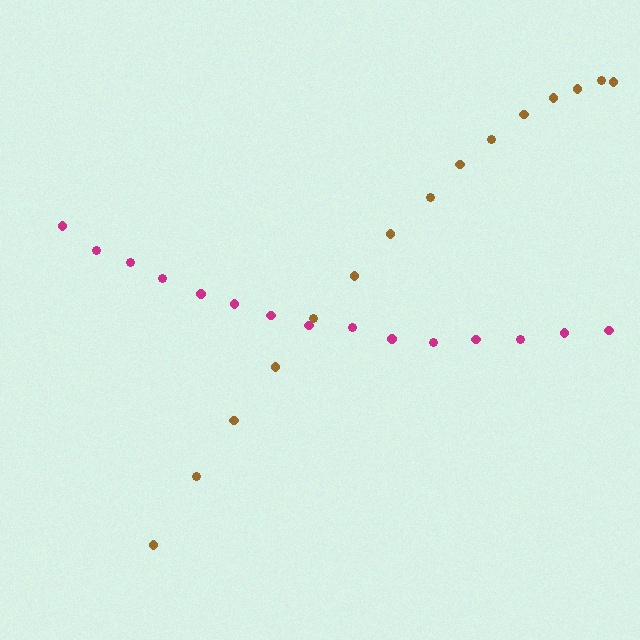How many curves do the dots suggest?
There are 2 distinct paths.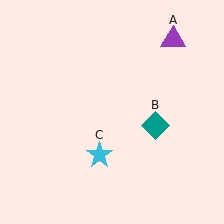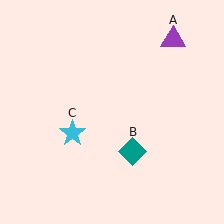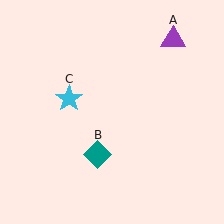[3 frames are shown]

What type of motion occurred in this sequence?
The teal diamond (object B), cyan star (object C) rotated clockwise around the center of the scene.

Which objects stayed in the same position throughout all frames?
Purple triangle (object A) remained stationary.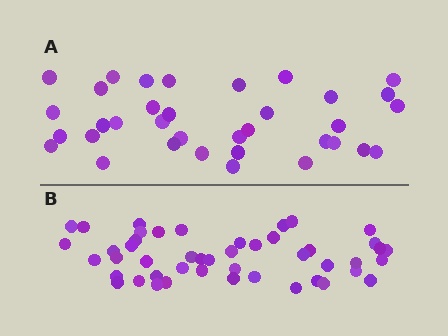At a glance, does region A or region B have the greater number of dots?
Region B (the bottom region) has more dots.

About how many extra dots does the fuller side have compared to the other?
Region B has roughly 12 or so more dots than region A.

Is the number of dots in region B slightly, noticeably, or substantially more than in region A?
Region B has noticeably more, but not dramatically so. The ratio is roughly 1.3 to 1.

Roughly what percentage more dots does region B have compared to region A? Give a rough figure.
About 35% more.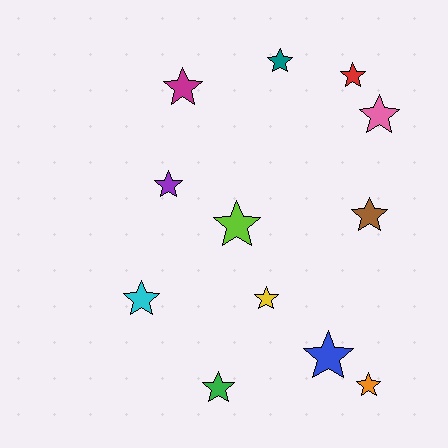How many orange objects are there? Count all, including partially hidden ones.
There is 1 orange object.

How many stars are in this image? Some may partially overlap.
There are 12 stars.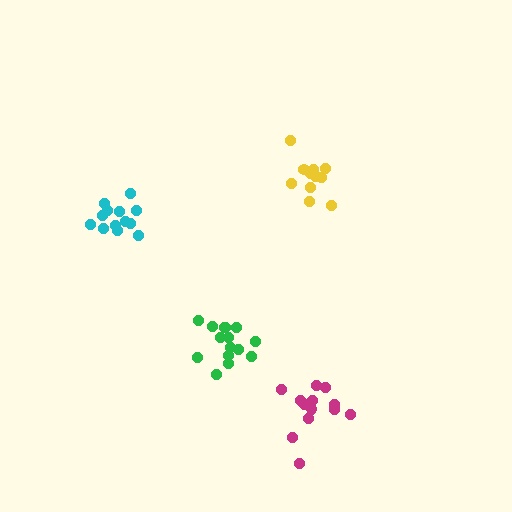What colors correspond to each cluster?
The clusters are colored: cyan, yellow, green, magenta.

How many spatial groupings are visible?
There are 4 spatial groupings.